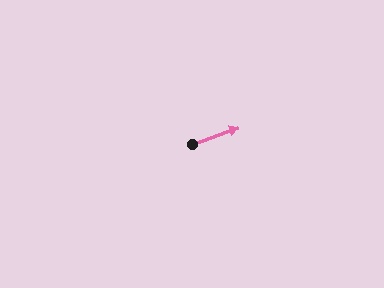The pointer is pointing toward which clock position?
Roughly 2 o'clock.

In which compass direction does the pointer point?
East.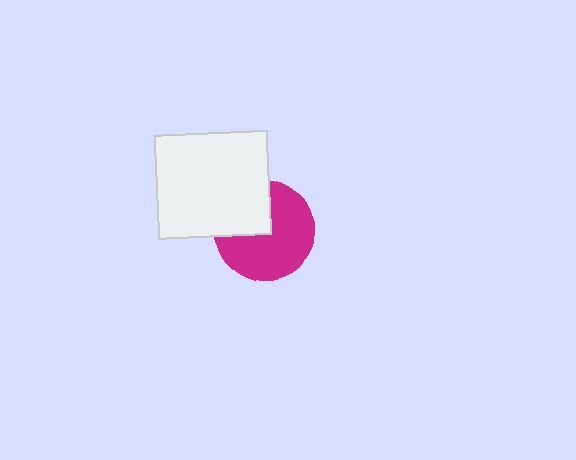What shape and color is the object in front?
The object in front is a white rectangle.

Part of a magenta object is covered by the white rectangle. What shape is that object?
It is a circle.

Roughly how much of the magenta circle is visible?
Most of it is visible (roughly 68%).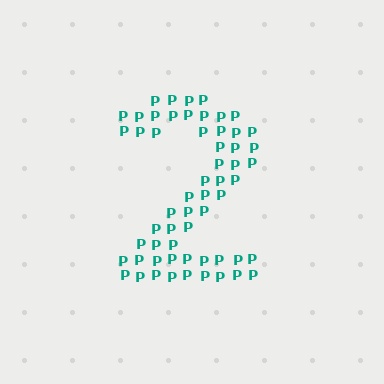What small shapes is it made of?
It is made of small letter P's.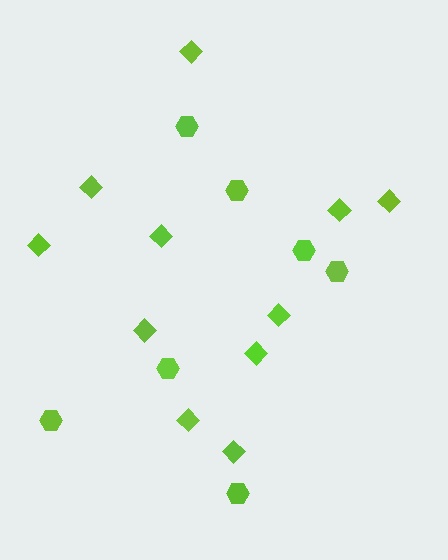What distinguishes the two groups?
There are 2 groups: one group of diamonds (11) and one group of hexagons (7).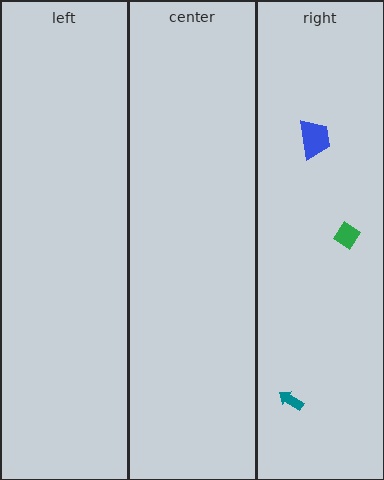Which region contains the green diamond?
The right region.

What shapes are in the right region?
The green diamond, the teal arrow, the blue trapezoid.